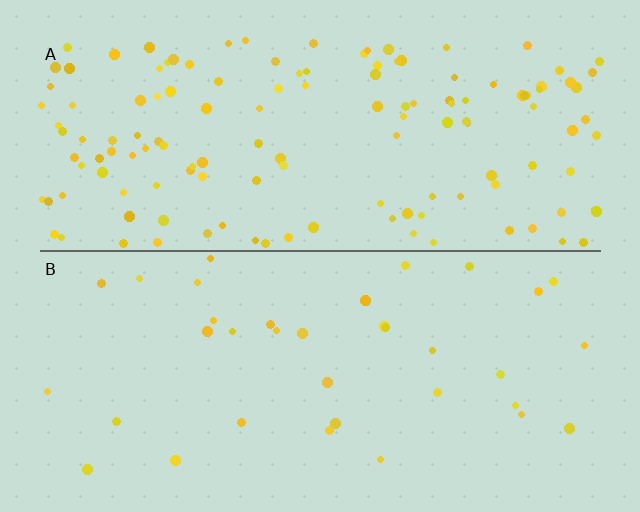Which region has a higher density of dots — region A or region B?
A (the top).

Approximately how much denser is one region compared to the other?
Approximately 3.8× — region A over region B.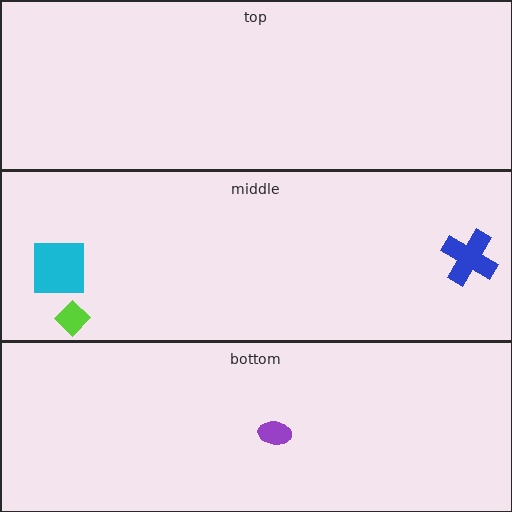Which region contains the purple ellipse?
The bottom region.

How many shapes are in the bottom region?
1.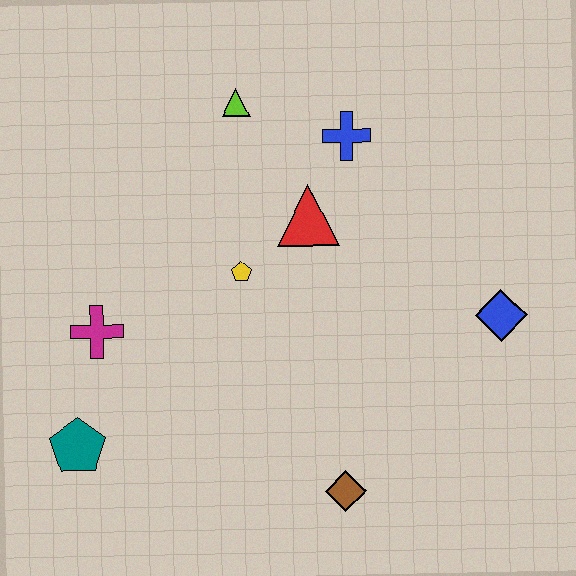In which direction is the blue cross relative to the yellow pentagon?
The blue cross is above the yellow pentagon.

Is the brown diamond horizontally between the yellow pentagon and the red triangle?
No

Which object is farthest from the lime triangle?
The brown diamond is farthest from the lime triangle.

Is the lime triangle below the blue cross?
No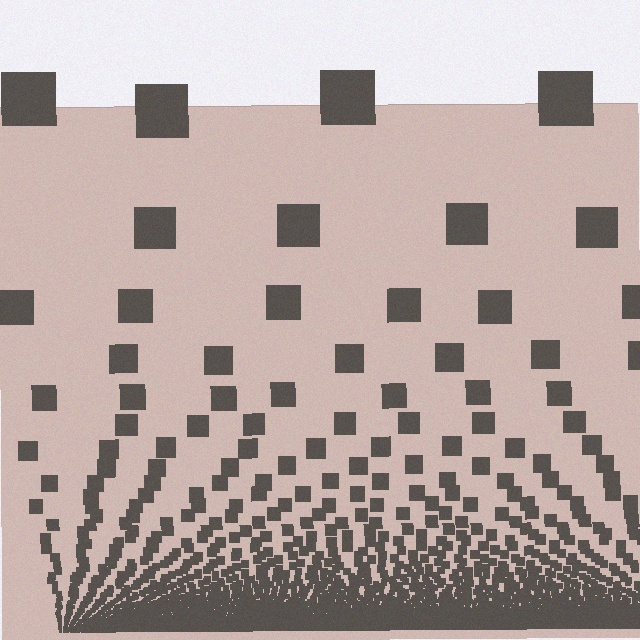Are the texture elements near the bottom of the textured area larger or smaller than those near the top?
Smaller. The gradient is inverted — elements near the bottom are smaller and denser.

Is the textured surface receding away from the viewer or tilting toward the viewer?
The surface appears to tilt toward the viewer. Texture elements get larger and sparser toward the top.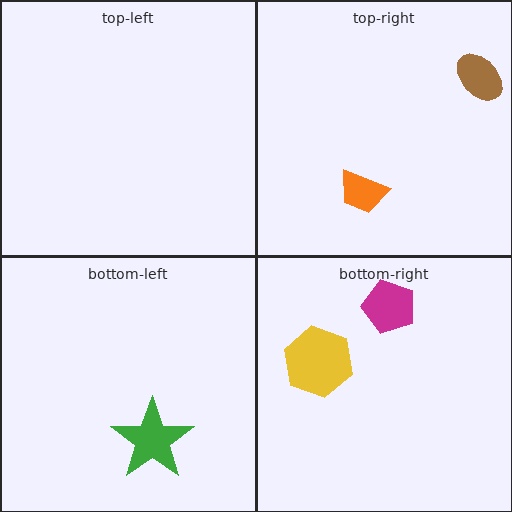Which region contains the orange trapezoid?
The top-right region.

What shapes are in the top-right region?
The orange trapezoid, the brown ellipse.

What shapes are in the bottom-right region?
The magenta pentagon, the yellow hexagon.